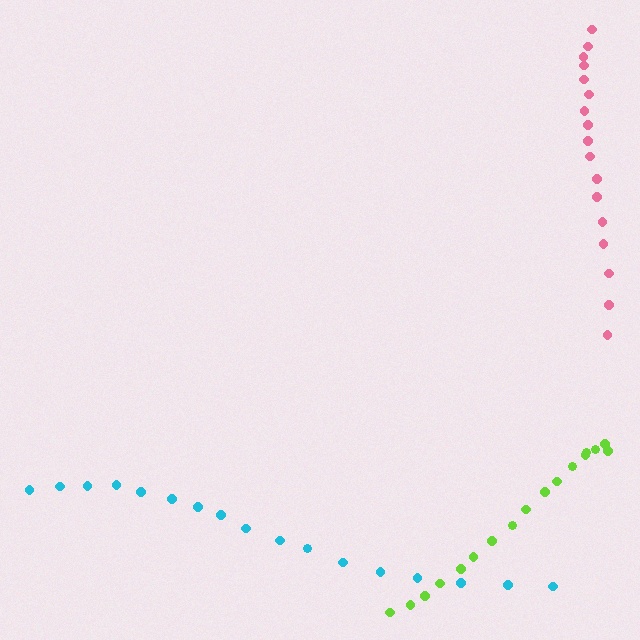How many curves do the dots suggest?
There are 3 distinct paths.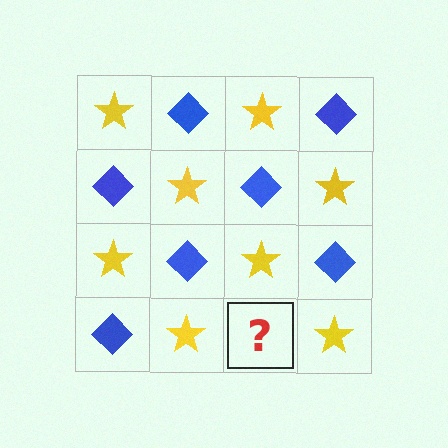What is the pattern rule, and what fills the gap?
The rule is that it alternates yellow star and blue diamond in a checkerboard pattern. The gap should be filled with a blue diamond.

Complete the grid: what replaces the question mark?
The question mark should be replaced with a blue diamond.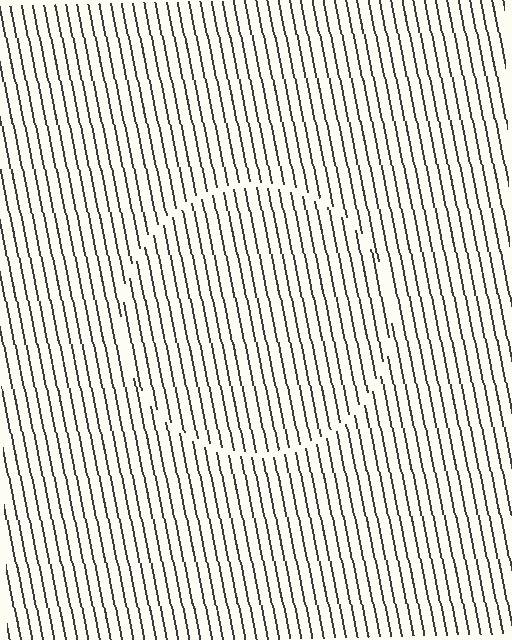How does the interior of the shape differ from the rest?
The interior of the shape contains the same grating, shifted by half a period — the contour is defined by the phase discontinuity where line-ends from the inner and outer gratings abut.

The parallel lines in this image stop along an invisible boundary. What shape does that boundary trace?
An illusory circle. The interior of the shape contains the same grating, shifted by half a period — the contour is defined by the phase discontinuity where line-ends from the inner and outer gratings abut.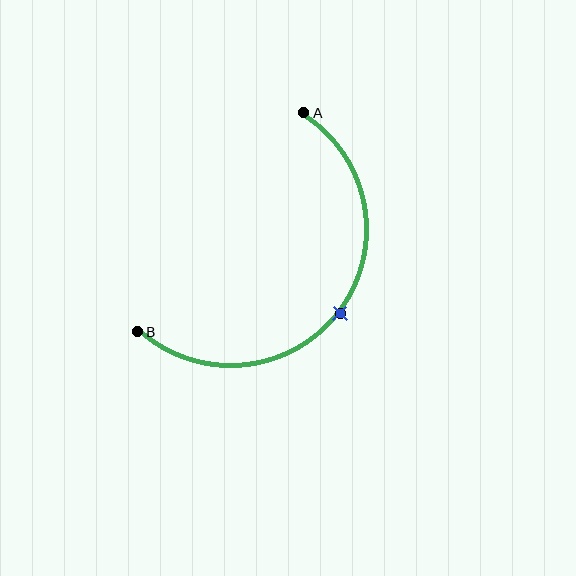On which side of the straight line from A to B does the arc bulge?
The arc bulges below and to the right of the straight line connecting A and B.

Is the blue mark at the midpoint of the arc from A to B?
Yes. The blue mark lies on the arc at equal arc-length from both A and B — it is the arc midpoint.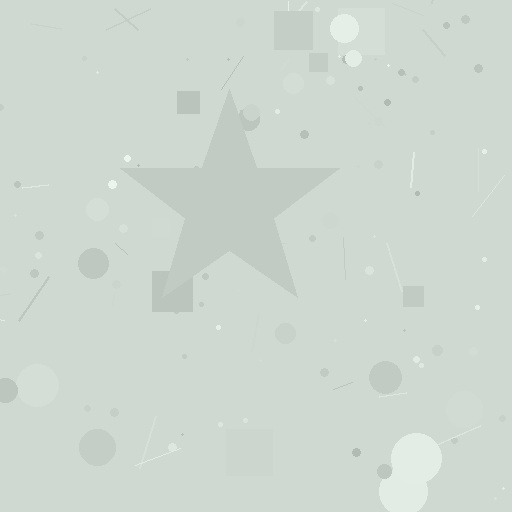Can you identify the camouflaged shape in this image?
The camouflaged shape is a star.